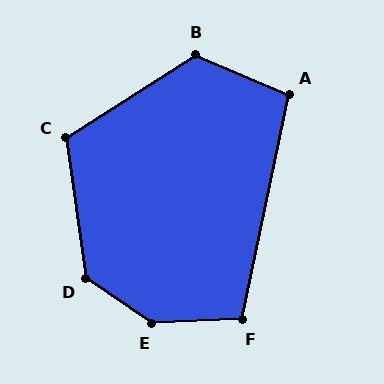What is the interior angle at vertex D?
Approximately 132 degrees (obtuse).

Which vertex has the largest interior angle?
E, at approximately 144 degrees.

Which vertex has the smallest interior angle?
A, at approximately 102 degrees.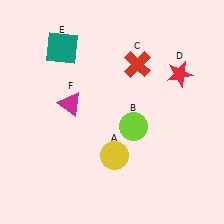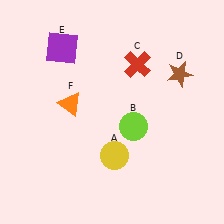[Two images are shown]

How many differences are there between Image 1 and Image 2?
There are 3 differences between the two images.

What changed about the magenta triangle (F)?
In Image 1, F is magenta. In Image 2, it changed to orange.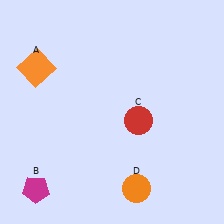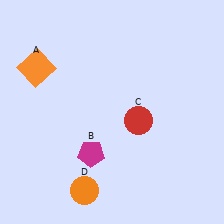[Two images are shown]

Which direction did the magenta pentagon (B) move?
The magenta pentagon (B) moved right.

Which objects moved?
The objects that moved are: the magenta pentagon (B), the orange circle (D).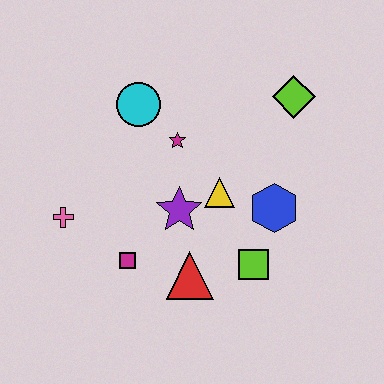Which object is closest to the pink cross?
The magenta square is closest to the pink cross.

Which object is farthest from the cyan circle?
The lime square is farthest from the cyan circle.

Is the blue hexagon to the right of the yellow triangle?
Yes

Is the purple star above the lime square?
Yes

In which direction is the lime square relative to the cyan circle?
The lime square is below the cyan circle.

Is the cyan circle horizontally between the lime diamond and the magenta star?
No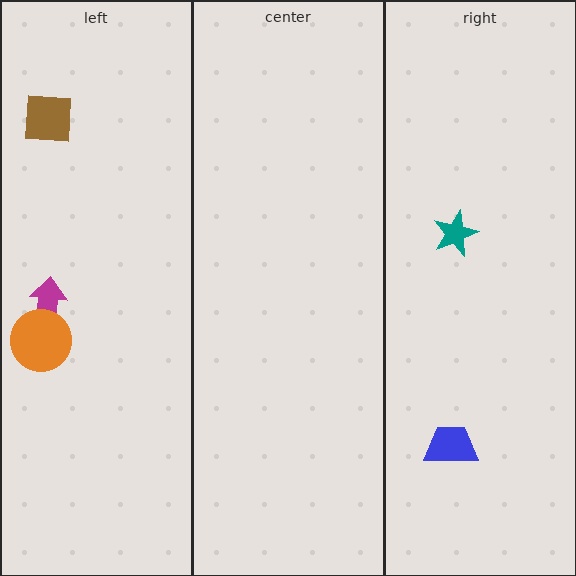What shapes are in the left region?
The magenta arrow, the brown square, the orange circle.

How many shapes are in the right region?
2.